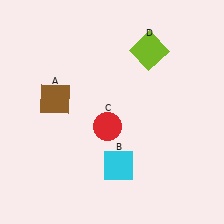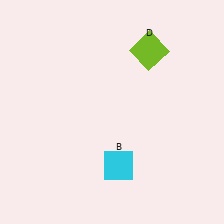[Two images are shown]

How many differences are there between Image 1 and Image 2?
There are 2 differences between the two images.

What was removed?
The brown square (A), the red circle (C) were removed in Image 2.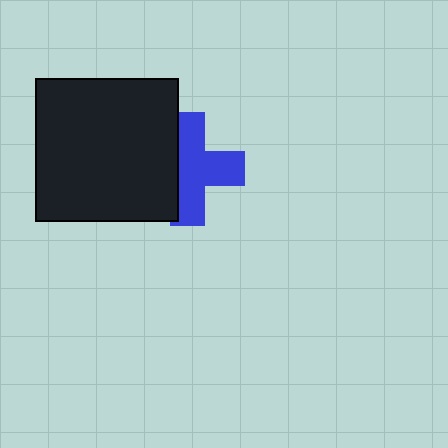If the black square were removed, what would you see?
You would see the complete blue cross.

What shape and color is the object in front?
The object in front is a black square.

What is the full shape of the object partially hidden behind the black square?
The partially hidden object is a blue cross.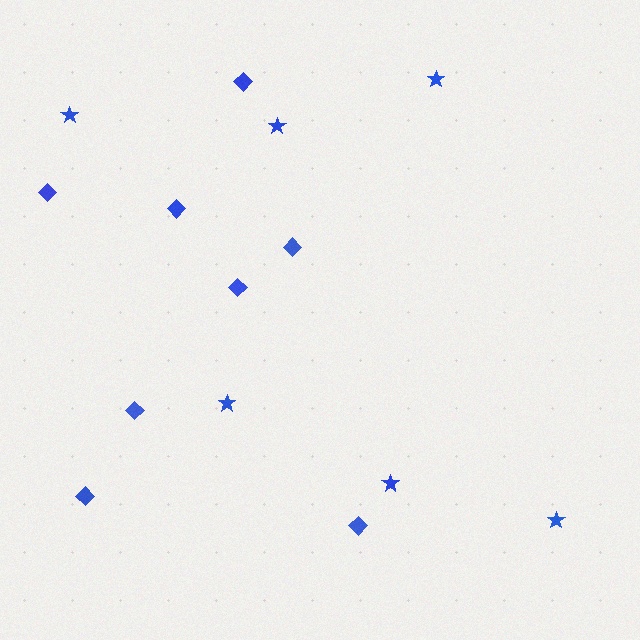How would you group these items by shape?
There are 2 groups: one group of diamonds (8) and one group of stars (6).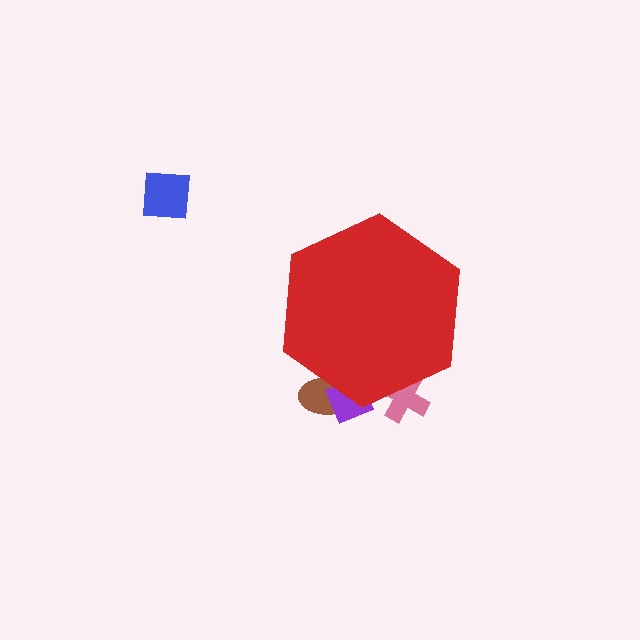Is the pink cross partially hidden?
Yes, the pink cross is partially hidden behind the red hexagon.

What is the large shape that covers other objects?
A red hexagon.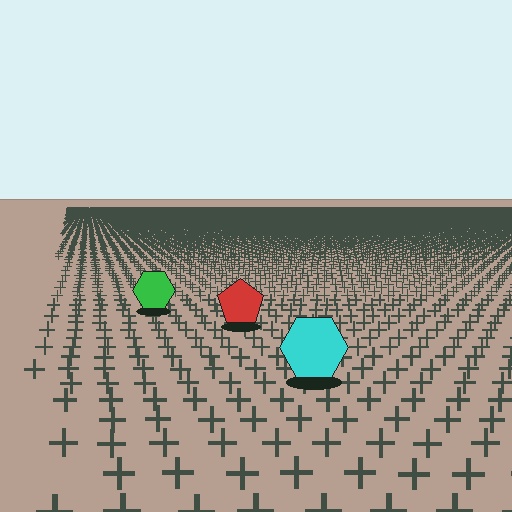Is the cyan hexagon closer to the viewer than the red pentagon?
Yes. The cyan hexagon is closer — you can tell from the texture gradient: the ground texture is coarser near it.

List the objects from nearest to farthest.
From nearest to farthest: the cyan hexagon, the red pentagon, the green hexagon.